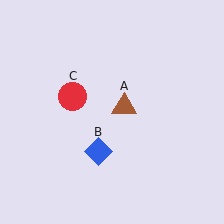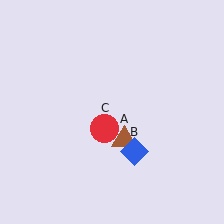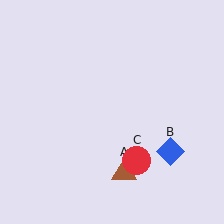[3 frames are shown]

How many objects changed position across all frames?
3 objects changed position: brown triangle (object A), blue diamond (object B), red circle (object C).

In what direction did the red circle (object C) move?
The red circle (object C) moved down and to the right.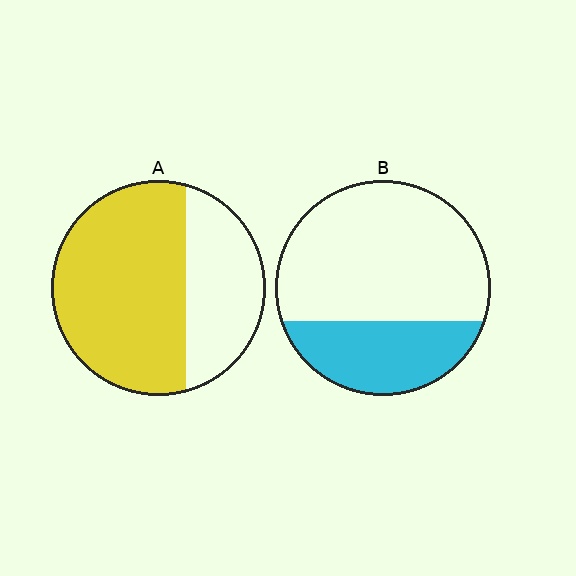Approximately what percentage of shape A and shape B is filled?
A is approximately 65% and B is approximately 30%.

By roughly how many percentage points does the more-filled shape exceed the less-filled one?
By roughly 35 percentage points (A over B).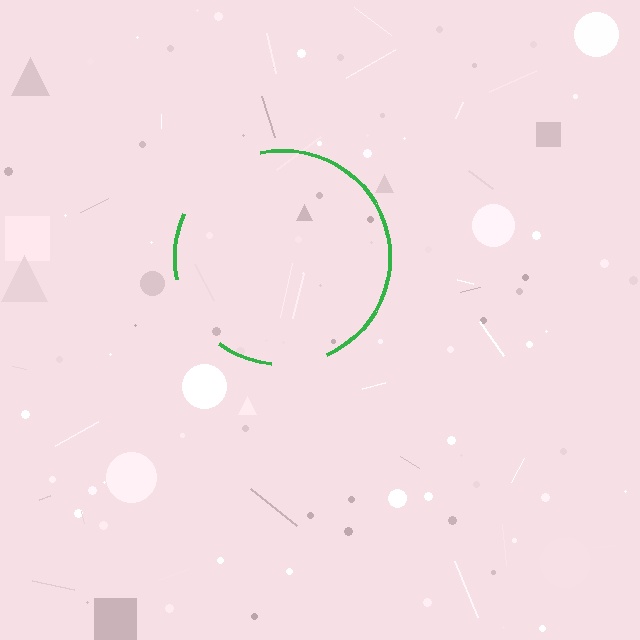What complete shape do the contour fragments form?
The contour fragments form a circle.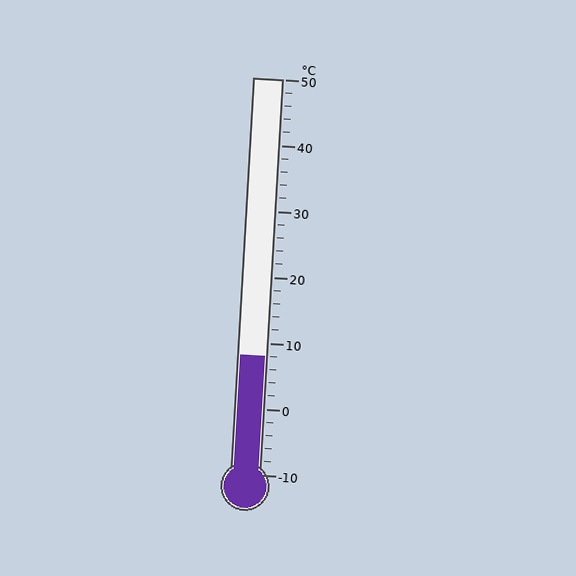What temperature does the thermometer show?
The thermometer shows approximately 8°C.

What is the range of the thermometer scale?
The thermometer scale ranges from -10°C to 50°C.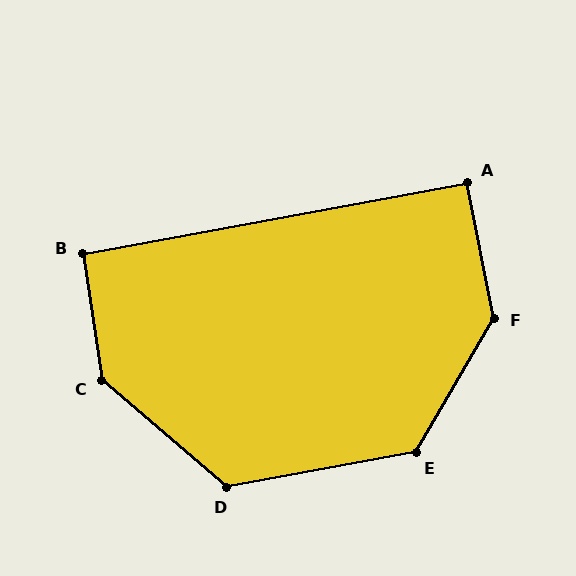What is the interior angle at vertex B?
Approximately 92 degrees (approximately right).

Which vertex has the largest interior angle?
F, at approximately 139 degrees.